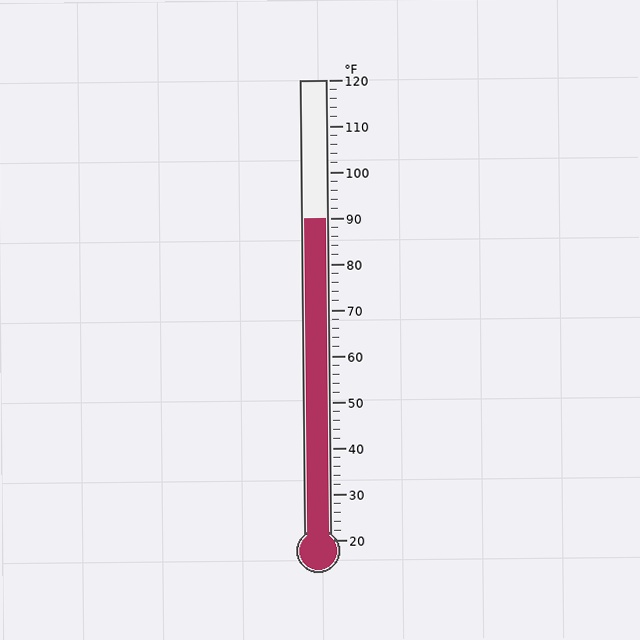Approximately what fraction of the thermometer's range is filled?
The thermometer is filled to approximately 70% of its range.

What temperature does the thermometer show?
The thermometer shows approximately 90°F.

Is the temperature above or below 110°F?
The temperature is below 110°F.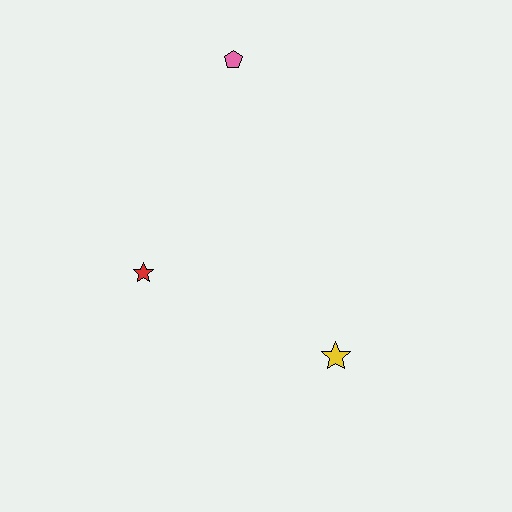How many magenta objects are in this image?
There are no magenta objects.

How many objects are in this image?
There are 3 objects.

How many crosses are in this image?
There are no crosses.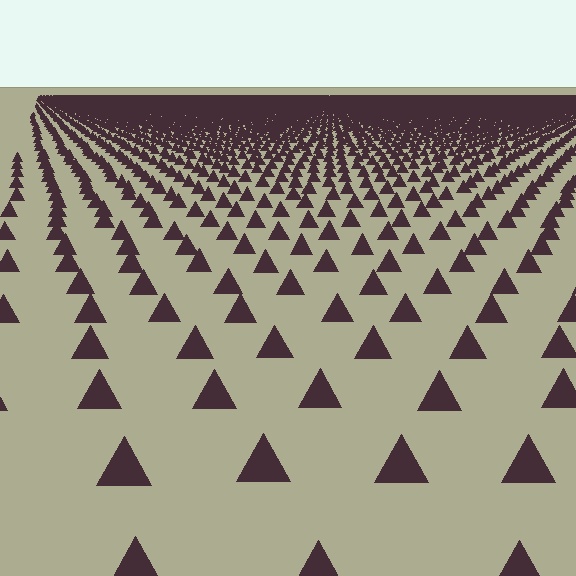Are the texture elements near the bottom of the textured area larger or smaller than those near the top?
Larger. Near the bottom, elements are closer to the viewer and appear at a bigger on-screen size.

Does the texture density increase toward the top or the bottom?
Density increases toward the top.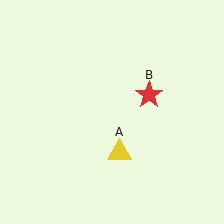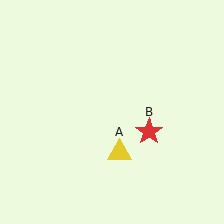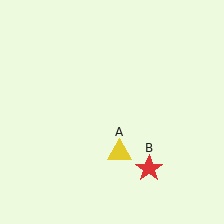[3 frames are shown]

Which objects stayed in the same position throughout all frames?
Yellow triangle (object A) remained stationary.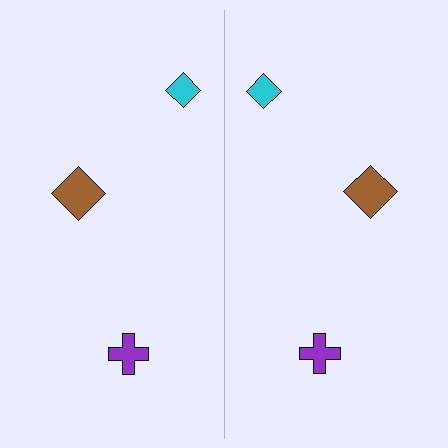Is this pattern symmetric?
Yes, this pattern has bilateral (reflection) symmetry.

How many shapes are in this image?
There are 6 shapes in this image.